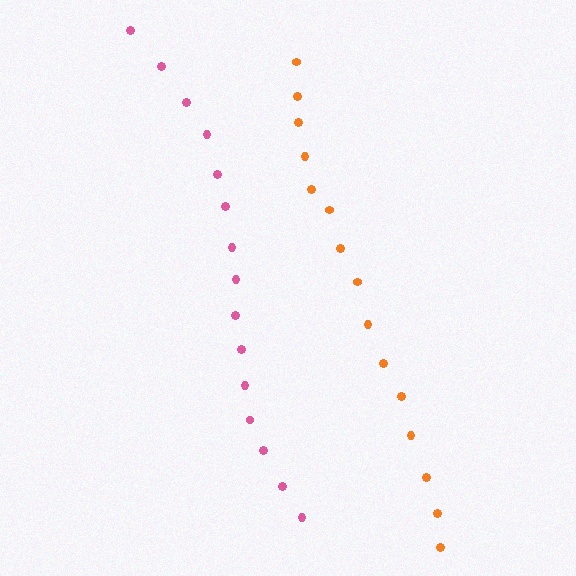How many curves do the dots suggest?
There are 2 distinct paths.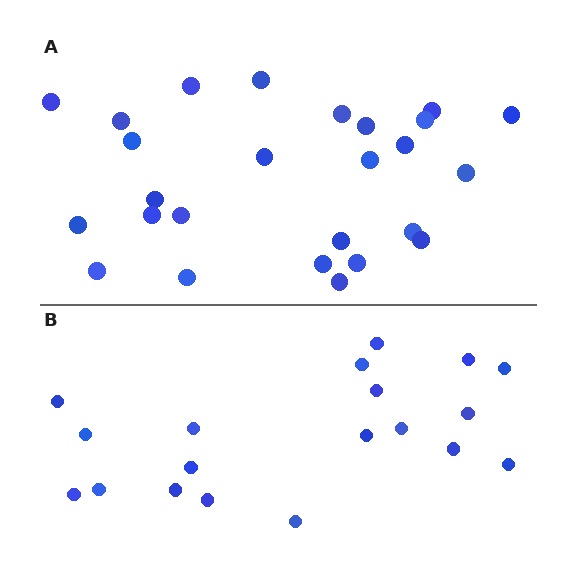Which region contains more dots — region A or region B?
Region A (the top region) has more dots.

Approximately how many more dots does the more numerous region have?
Region A has roughly 8 or so more dots than region B.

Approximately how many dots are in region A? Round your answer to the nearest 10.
About 30 dots. (The exact count is 26, which rounds to 30.)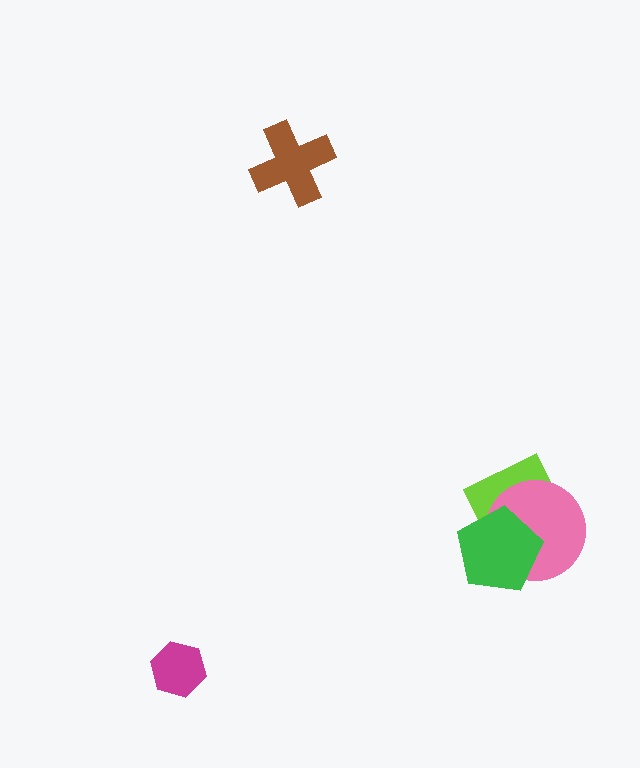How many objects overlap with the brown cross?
0 objects overlap with the brown cross.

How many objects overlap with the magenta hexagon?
0 objects overlap with the magenta hexagon.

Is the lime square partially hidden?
Yes, it is partially covered by another shape.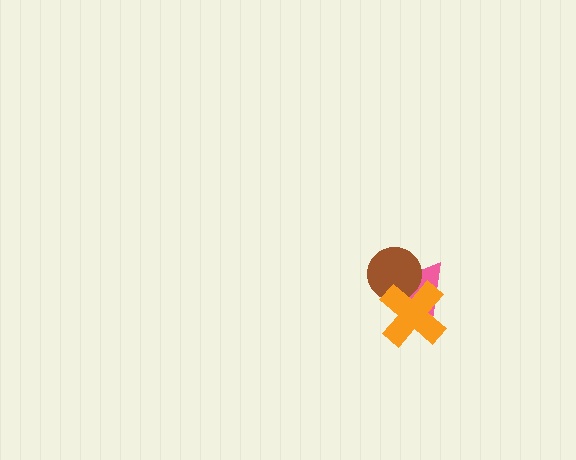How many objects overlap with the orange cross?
2 objects overlap with the orange cross.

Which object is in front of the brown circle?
The orange cross is in front of the brown circle.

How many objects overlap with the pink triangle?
2 objects overlap with the pink triangle.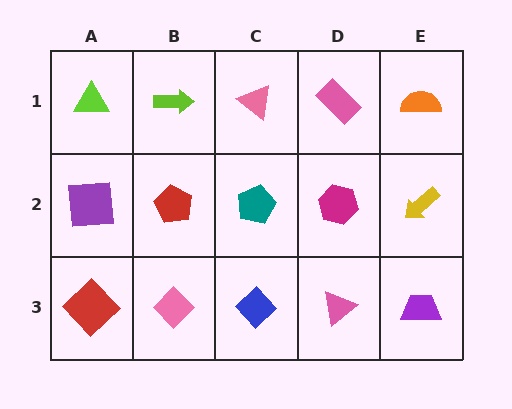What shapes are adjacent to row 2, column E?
An orange semicircle (row 1, column E), a purple trapezoid (row 3, column E), a magenta hexagon (row 2, column D).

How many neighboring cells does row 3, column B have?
3.